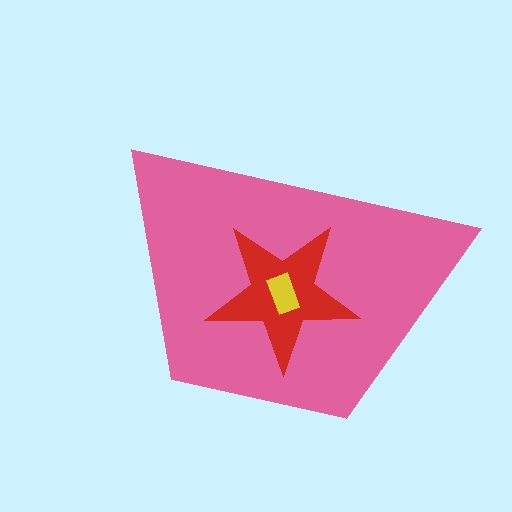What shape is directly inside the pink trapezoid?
The red star.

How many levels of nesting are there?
3.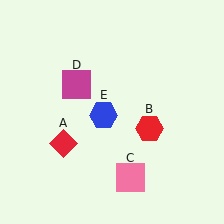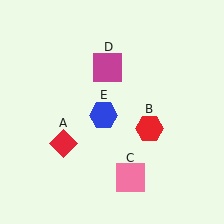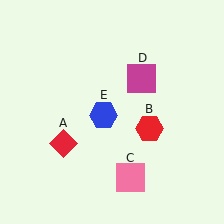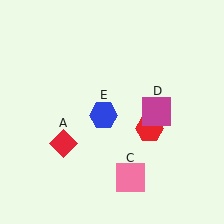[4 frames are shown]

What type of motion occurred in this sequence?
The magenta square (object D) rotated clockwise around the center of the scene.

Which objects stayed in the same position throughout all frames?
Red diamond (object A) and red hexagon (object B) and pink square (object C) and blue hexagon (object E) remained stationary.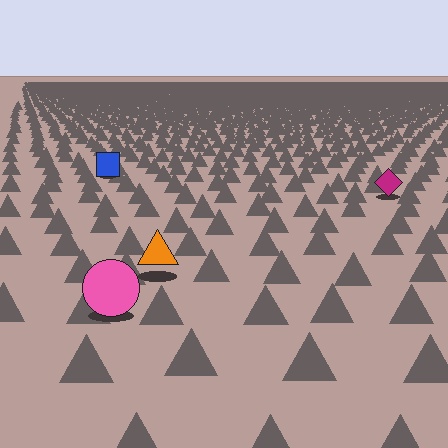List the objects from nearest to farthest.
From nearest to farthest: the pink circle, the orange triangle, the magenta diamond, the blue square.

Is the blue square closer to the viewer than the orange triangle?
No. The orange triangle is closer — you can tell from the texture gradient: the ground texture is coarser near it.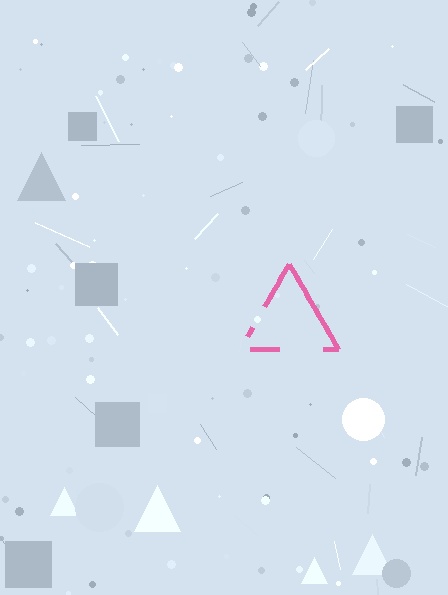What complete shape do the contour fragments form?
The contour fragments form a triangle.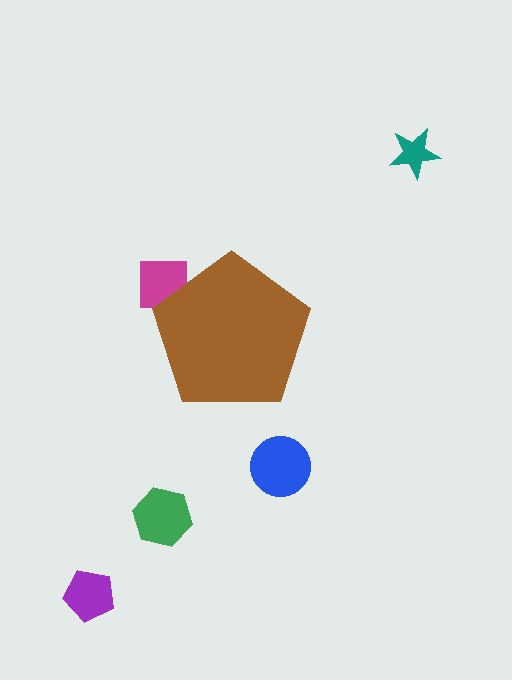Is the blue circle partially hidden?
No, the blue circle is fully visible.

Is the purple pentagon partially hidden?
No, the purple pentagon is fully visible.